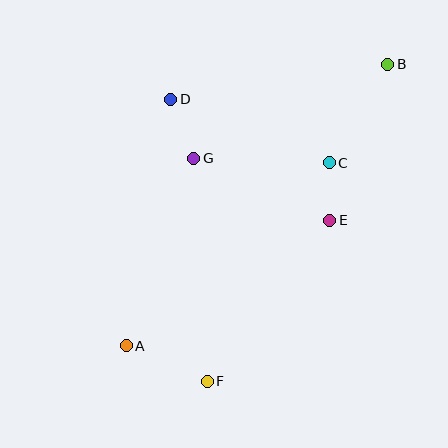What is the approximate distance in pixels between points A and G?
The distance between A and G is approximately 199 pixels.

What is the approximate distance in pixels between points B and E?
The distance between B and E is approximately 166 pixels.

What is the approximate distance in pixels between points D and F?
The distance between D and F is approximately 284 pixels.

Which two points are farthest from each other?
Points A and B are farthest from each other.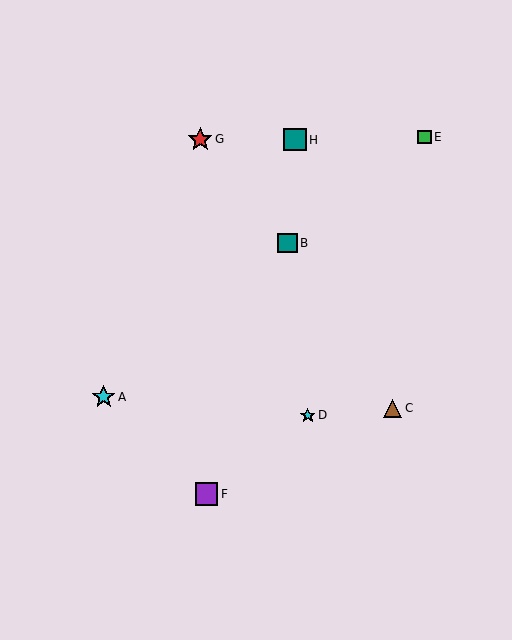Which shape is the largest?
The red star (labeled G) is the largest.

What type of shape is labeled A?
Shape A is a cyan star.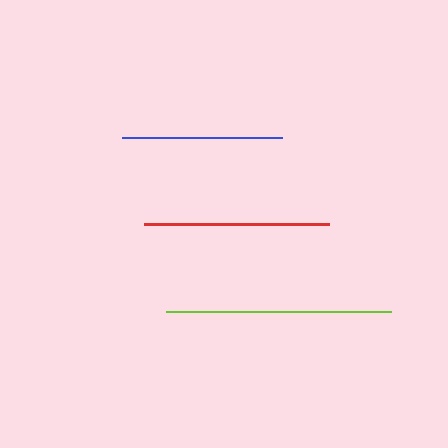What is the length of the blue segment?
The blue segment is approximately 160 pixels long.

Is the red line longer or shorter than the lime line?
The lime line is longer than the red line.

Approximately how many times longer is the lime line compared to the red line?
The lime line is approximately 1.2 times the length of the red line.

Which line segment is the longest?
The lime line is the longest at approximately 225 pixels.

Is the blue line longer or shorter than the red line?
The red line is longer than the blue line.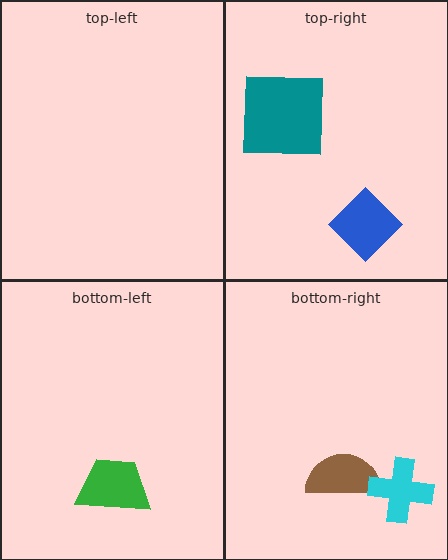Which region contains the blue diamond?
The top-right region.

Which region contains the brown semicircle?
The bottom-right region.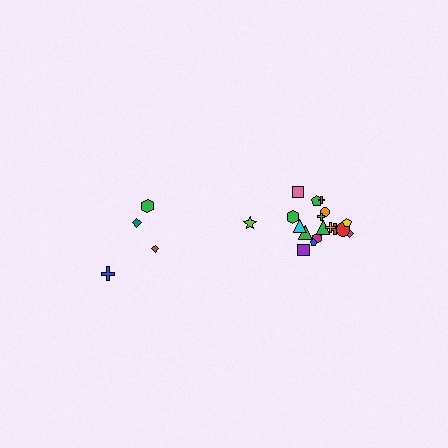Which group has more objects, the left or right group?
The right group.